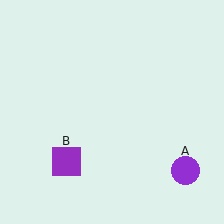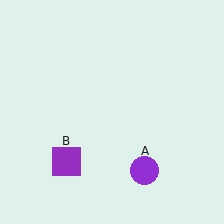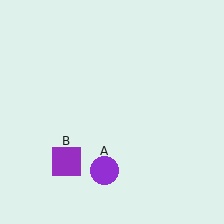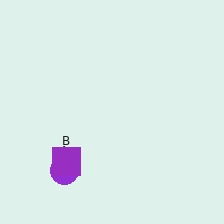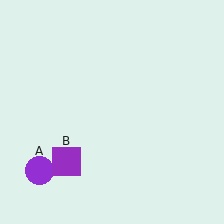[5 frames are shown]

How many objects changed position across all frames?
1 object changed position: purple circle (object A).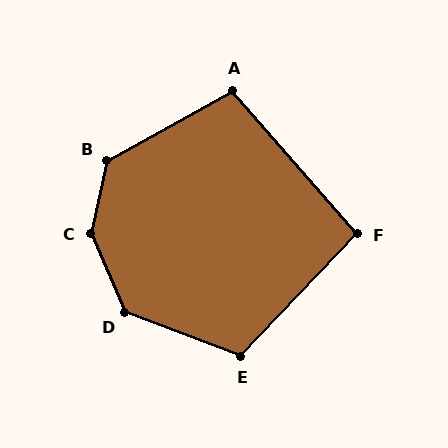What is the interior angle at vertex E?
Approximately 113 degrees (obtuse).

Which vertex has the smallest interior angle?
F, at approximately 95 degrees.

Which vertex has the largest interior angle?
C, at approximately 145 degrees.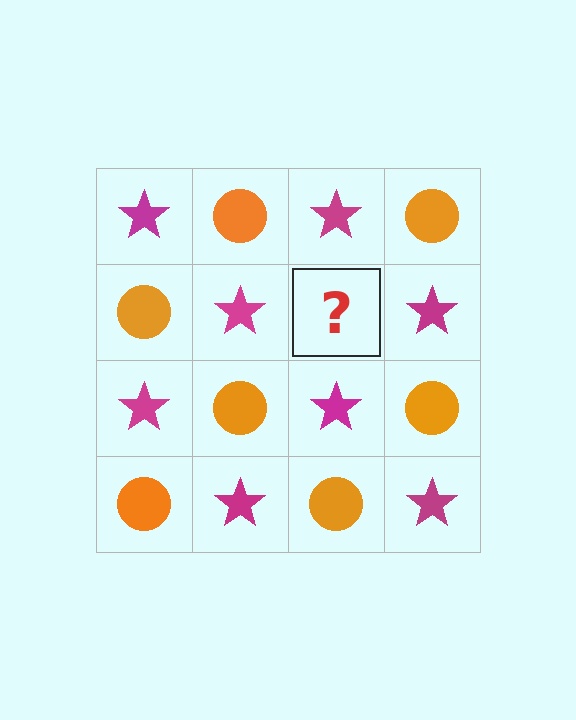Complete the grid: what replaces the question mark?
The question mark should be replaced with an orange circle.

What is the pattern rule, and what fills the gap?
The rule is that it alternates magenta star and orange circle in a checkerboard pattern. The gap should be filled with an orange circle.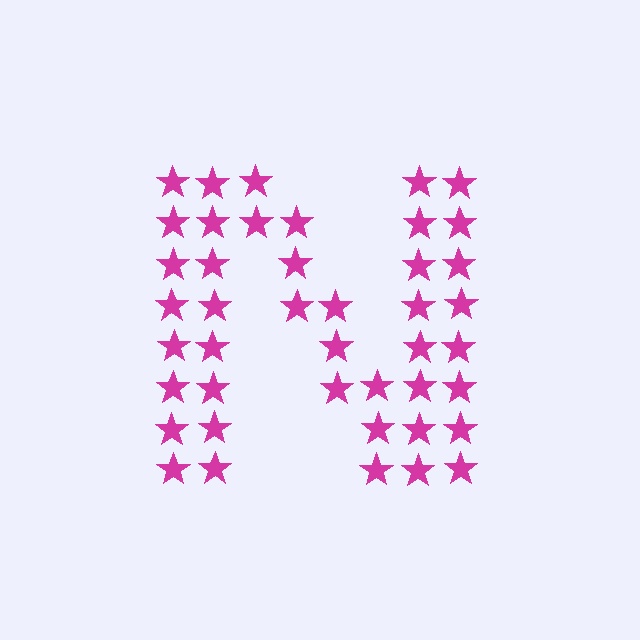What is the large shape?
The large shape is the letter N.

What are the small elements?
The small elements are stars.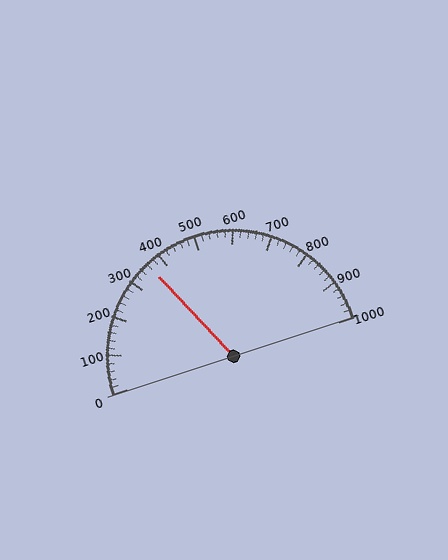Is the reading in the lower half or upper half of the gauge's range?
The reading is in the lower half of the range (0 to 1000).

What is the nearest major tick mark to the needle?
The nearest major tick mark is 400.